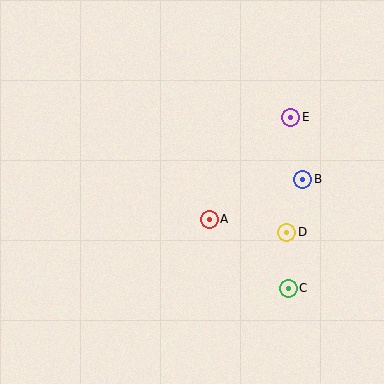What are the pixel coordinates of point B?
Point B is at (303, 179).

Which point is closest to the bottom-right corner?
Point C is closest to the bottom-right corner.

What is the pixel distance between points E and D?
The distance between E and D is 115 pixels.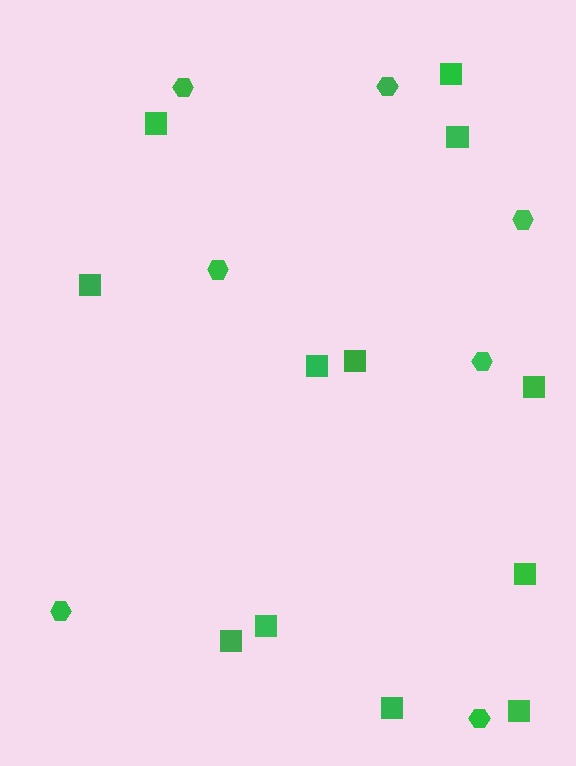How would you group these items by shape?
There are 2 groups: one group of hexagons (7) and one group of squares (12).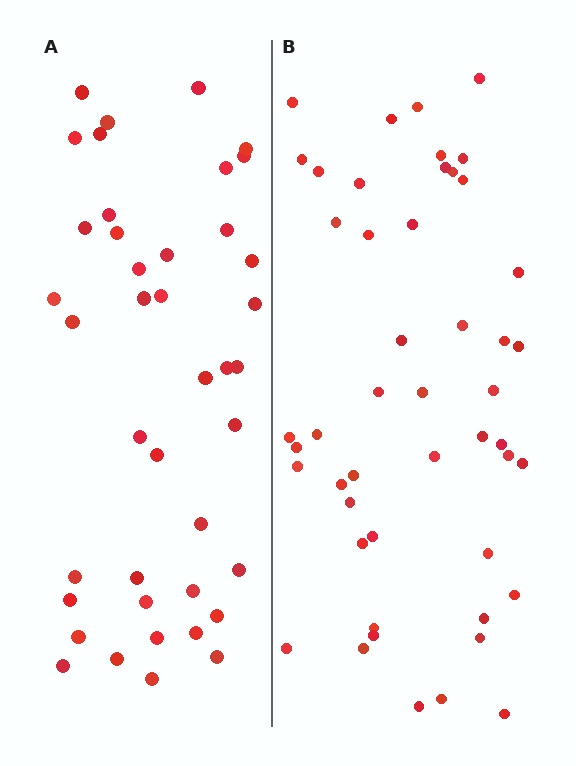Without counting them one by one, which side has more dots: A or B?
Region B (the right region) has more dots.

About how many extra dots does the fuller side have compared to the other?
Region B has roughly 8 or so more dots than region A.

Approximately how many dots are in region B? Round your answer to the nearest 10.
About 50 dots. (The exact count is 48, which rounds to 50.)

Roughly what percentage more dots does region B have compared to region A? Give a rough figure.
About 15% more.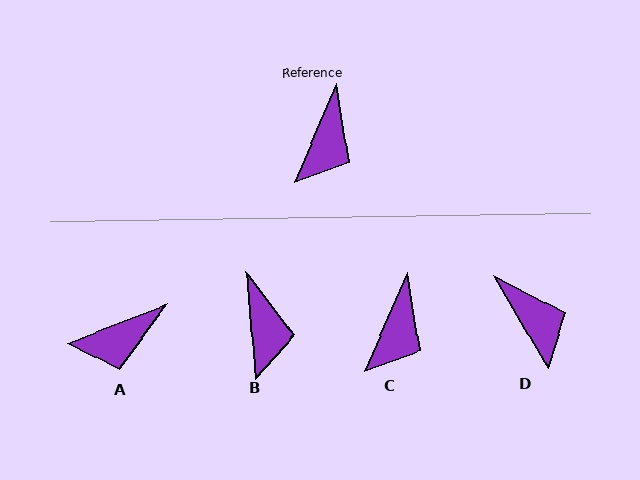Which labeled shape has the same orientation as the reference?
C.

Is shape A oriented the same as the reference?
No, it is off by about 46 degrees.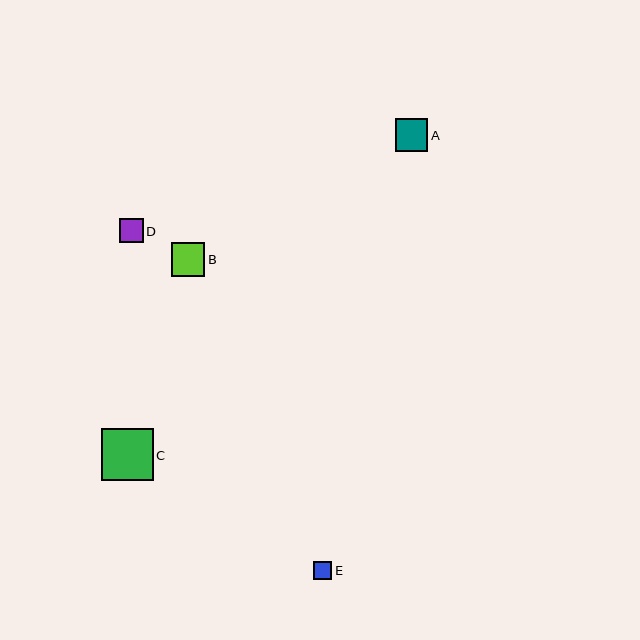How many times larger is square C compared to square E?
Square C is approximately 2.9 times the size of square E.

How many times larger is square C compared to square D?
Square C is approximately 2.2 times the size of square D.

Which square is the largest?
Square C is the largest with a size of approximately 52 pixels.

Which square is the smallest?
Square E is the smallest with a size of approximately 18 pixels.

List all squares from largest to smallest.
From largest to smallest: C, B, A, D, E.